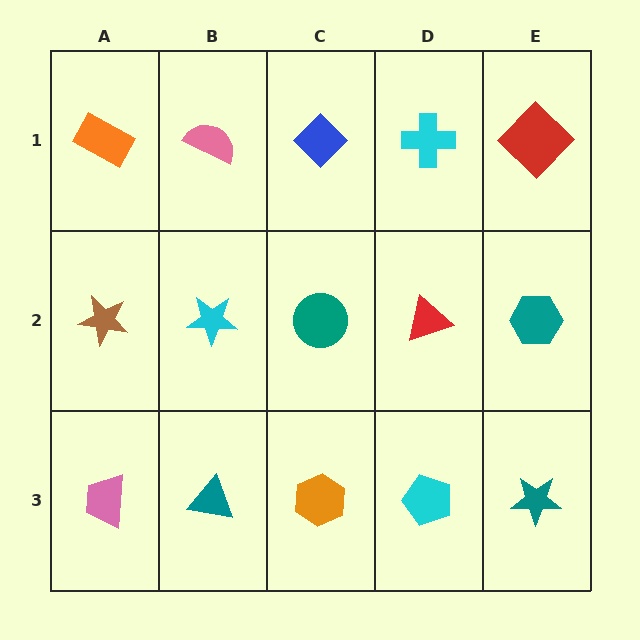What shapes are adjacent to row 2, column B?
A pink semicircle (row 1, column B), a teal triangle (row 3, column B), a brown star (row 2, column A), a teal circle (row 2, column C).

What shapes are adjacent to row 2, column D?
A cyan cross (row 1, column D), a cyan pentagon (row 3, column D), a teal circle (row 2, column C), a teal hexagon (row 2, column E).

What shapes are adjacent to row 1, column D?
A red triangle (row 2, column D), a blue diamond (row 1, column C), a red diamond (row 1, column E).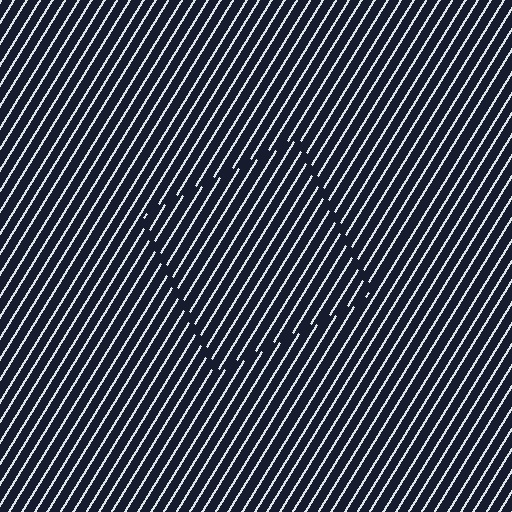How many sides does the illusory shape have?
4 sides — the line-ends trace a square.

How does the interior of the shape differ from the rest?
The interior of the shape contains the same grating, shifted by half a period — the contour is defined by the phase discontinuity where line-ends from the inner and outer gratings abut.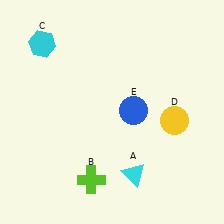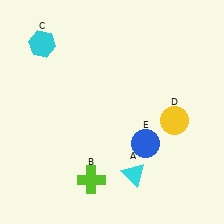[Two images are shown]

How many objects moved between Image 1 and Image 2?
1 object moved between the two images.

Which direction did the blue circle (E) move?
The blue circle (E) moved down.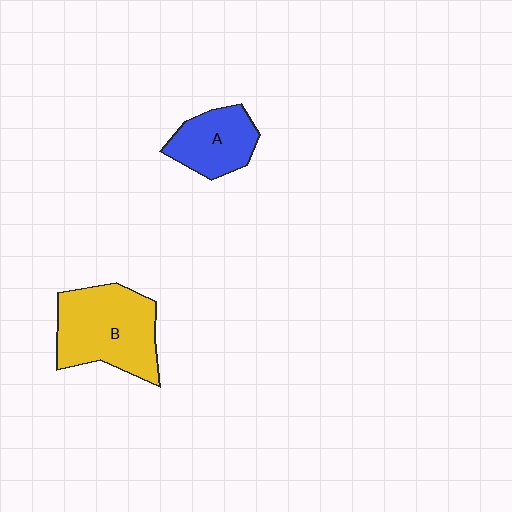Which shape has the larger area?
Shape B (yellow).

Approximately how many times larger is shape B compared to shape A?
Approximately 1.7 times.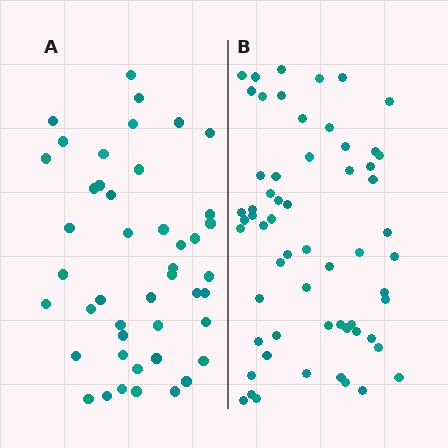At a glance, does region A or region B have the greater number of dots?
Region B (the right region) has more dots.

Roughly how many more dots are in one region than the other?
Region B has approximately 15 more dots than region A.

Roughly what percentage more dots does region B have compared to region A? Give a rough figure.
About 35% more.